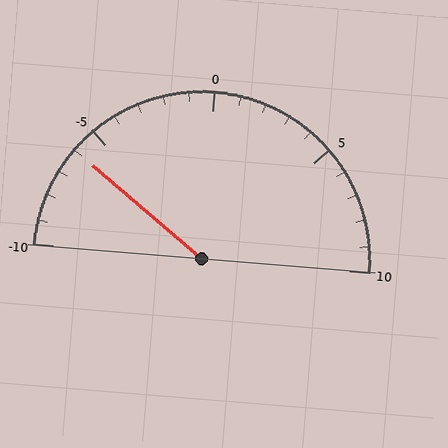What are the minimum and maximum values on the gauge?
The gauge ranges from -10 to 10.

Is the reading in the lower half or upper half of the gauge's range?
The reading is in the lower half of the range (-10 to 10).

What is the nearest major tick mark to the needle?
The nearest major tick mark is -5.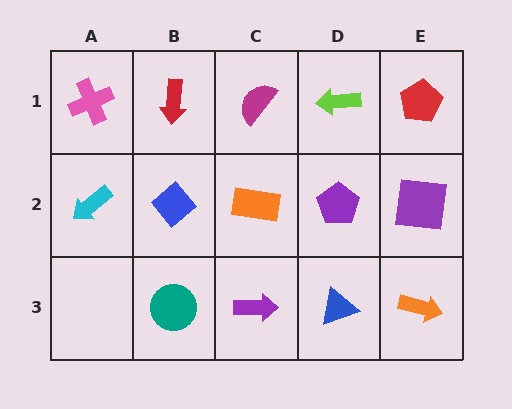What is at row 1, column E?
A red pentagon.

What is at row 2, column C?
An orange rectangle.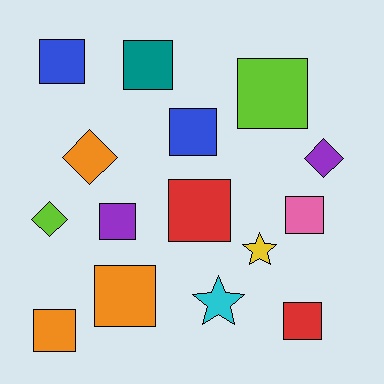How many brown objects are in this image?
There are no brown objects.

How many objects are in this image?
There are 15 objects.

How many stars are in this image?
There are 2 stars.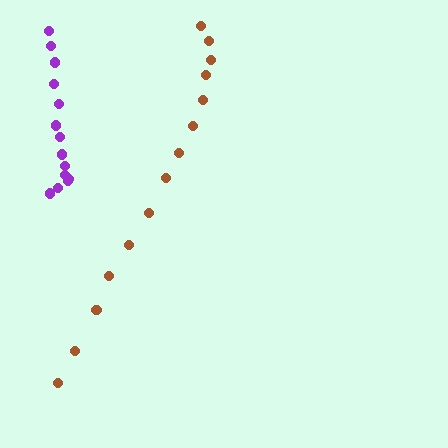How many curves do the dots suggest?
There are 2 distinct paths.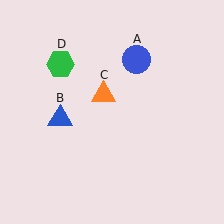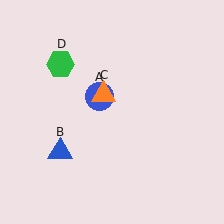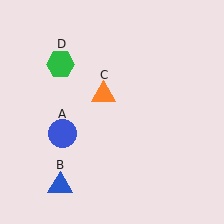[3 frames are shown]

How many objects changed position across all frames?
2 objects changed position: blue circle (object A), blue triangle (object B).